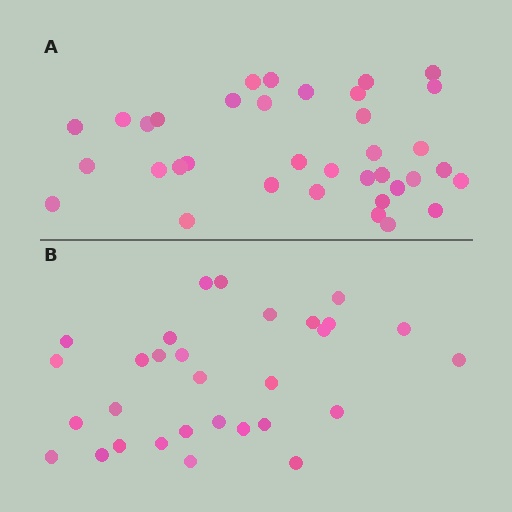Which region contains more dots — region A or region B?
Region A (the top region) has more dots.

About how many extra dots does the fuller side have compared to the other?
Region A has about 6 more dots than region B.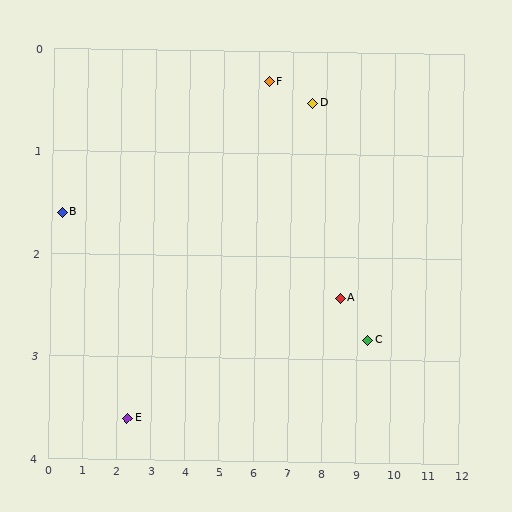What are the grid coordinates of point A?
Point A is at approximately (8.5, 2.4).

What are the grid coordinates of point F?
Point F is at approximately (6.3, 0.3).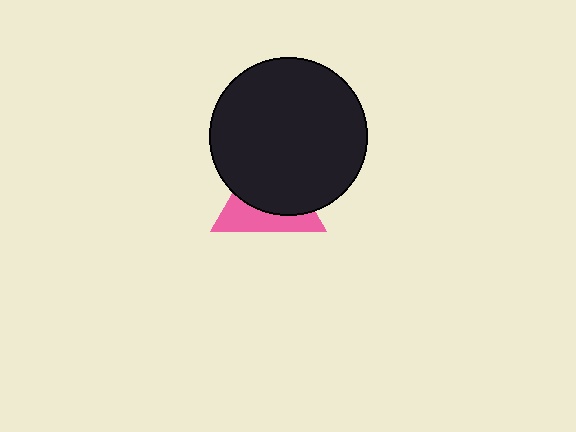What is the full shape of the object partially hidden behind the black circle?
The partially hidden object is a pink triangle.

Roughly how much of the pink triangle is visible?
A small part of it is visible (roughly 39%).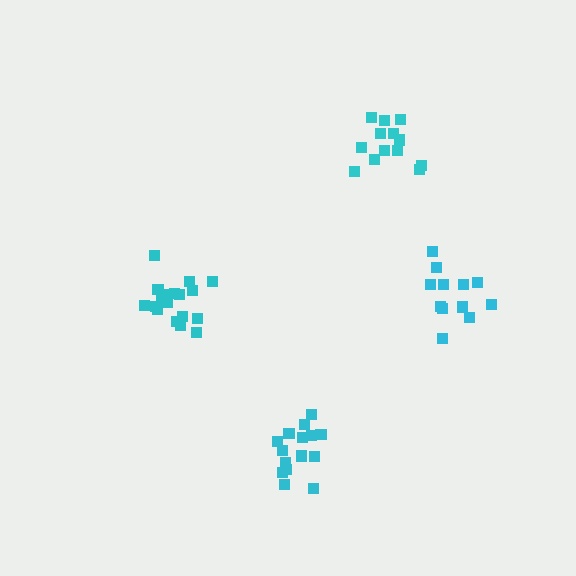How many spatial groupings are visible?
There are 4 spatial groupings.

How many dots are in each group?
Group 1: 13 dots, Group 2: 12 dots, Group 3: 18 dots, Group 4: 15 dots (58 total).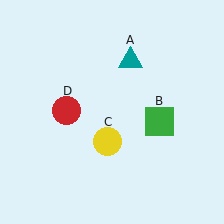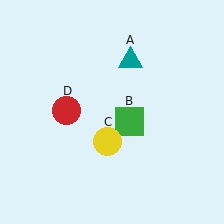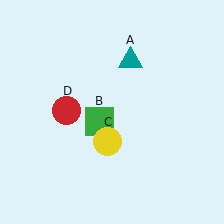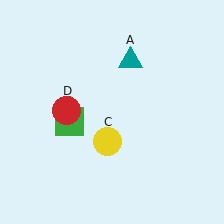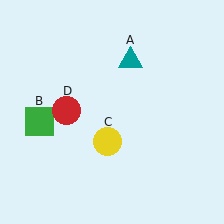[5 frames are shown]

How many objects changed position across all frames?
1 object changed position: green square (object B).